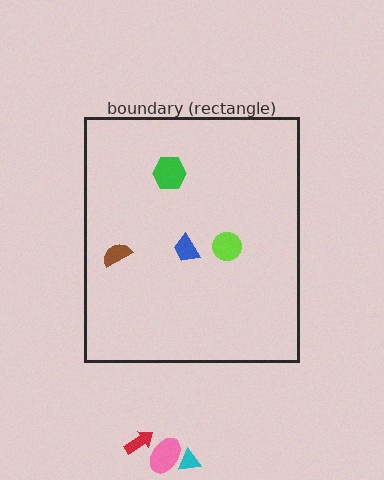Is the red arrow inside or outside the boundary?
Outside.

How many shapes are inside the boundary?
4 inside, 3 outside.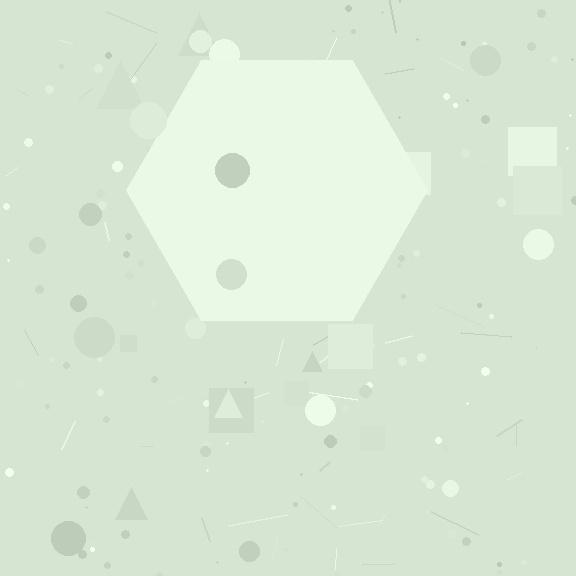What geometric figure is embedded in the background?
A hexagon is embedded in the background.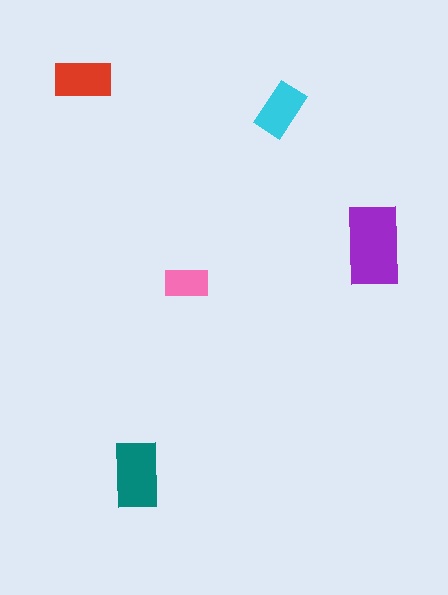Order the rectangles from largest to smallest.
the purple one, the teal one, the red one, the cyan one, the pink one.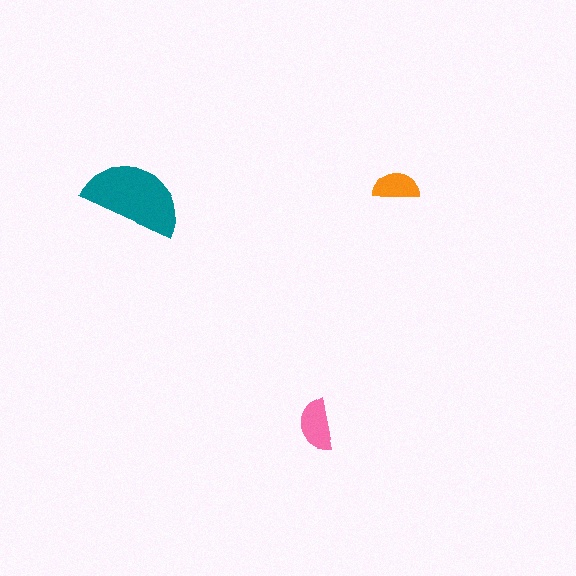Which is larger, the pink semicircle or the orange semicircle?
The pink one.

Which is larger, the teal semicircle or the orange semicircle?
The teal one.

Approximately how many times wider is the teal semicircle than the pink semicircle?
About 2 times wider.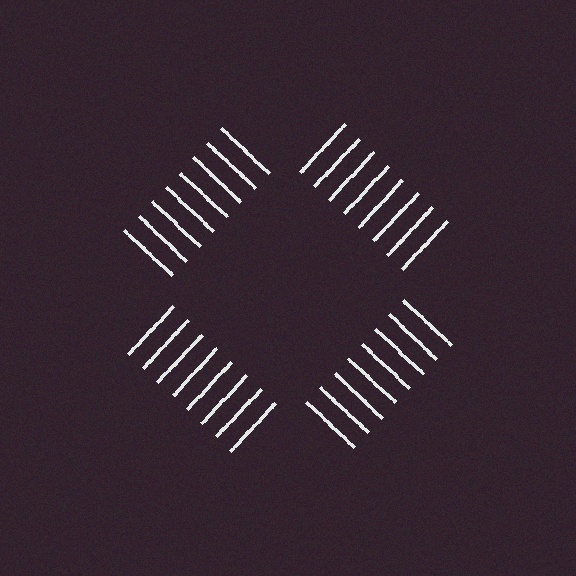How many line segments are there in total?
32 — 8 along each of the 4 edges.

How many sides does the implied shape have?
4 sides — the line-ends trace a square.